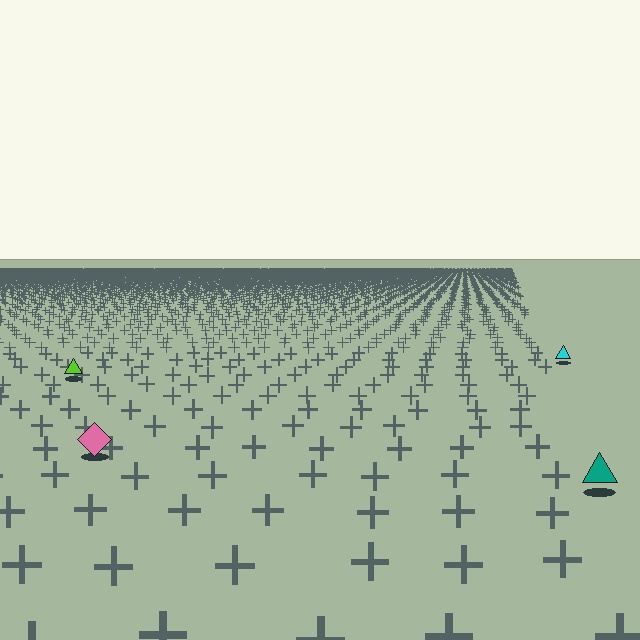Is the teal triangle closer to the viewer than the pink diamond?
Yes. The teal triangle is closer — you can tell from the texture gradient: the ground texture is coarser near it.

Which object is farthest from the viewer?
The cyan triangle is farthest from the viewer. It appears smaller and the ground texture around it is denser.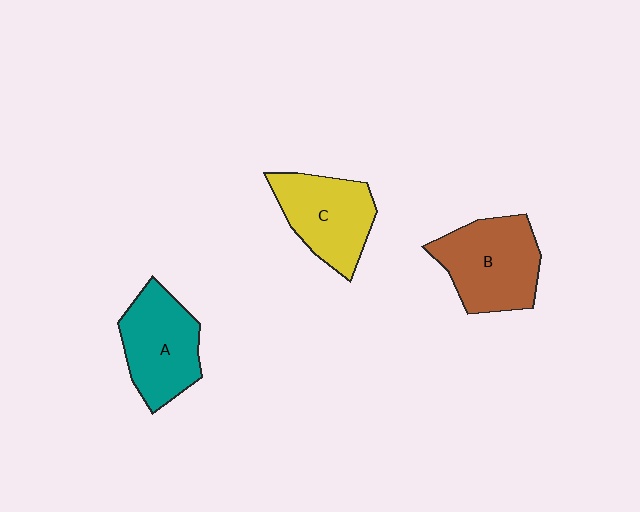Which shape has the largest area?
Shape B (brown).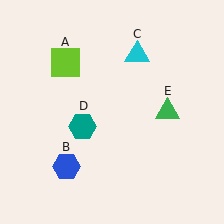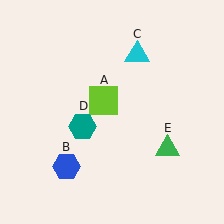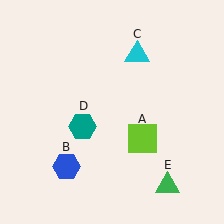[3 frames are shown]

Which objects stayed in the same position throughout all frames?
Blue hexagon (object B) and cyan triangle (object C) and teal hexagon (object D) remained stationary.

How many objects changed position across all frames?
2 objects changed position: lime square (object A), green triangle (object E).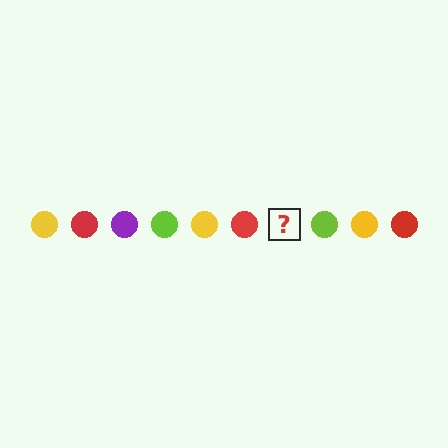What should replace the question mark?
The question mark should be replaced with a purple circle.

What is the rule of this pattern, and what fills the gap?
The rule is that the pattern cycles through yellow, red, purple, lime circles. The gap should be filled with a purple circle.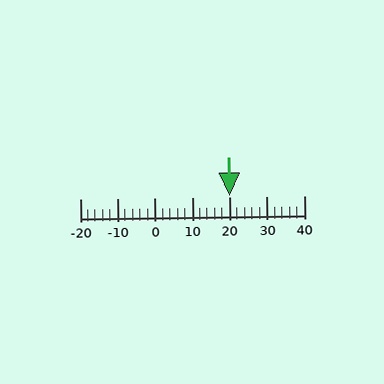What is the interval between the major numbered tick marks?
The major tick marks are spaced 10 units apart.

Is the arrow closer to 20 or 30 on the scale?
The arrow is closer to 20.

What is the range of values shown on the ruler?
The ruler shows values from -20 to 40.